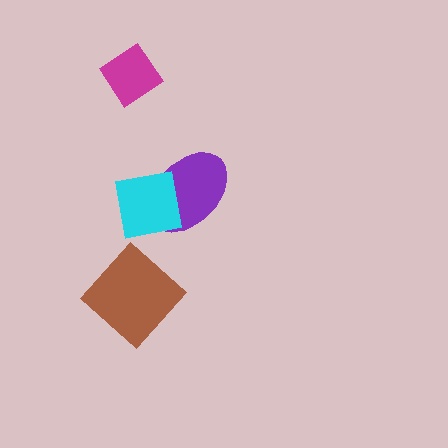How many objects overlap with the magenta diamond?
0 objects overlap with the magenta diamond.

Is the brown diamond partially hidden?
No, no other shape covers it.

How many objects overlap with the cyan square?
1 object overlaps with the cyan square.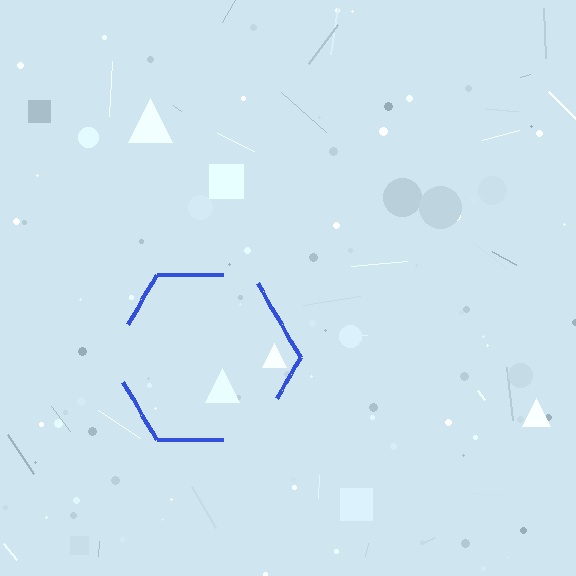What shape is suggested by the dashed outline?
The dashed outline suggests a hexagon.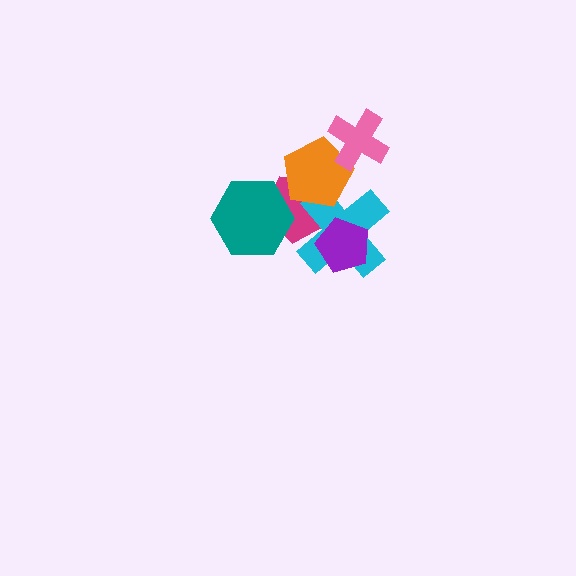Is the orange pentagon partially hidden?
Yes, it is partially covered by another shape.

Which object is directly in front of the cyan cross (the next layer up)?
The orange pentagon is directly in front of the cyan cross.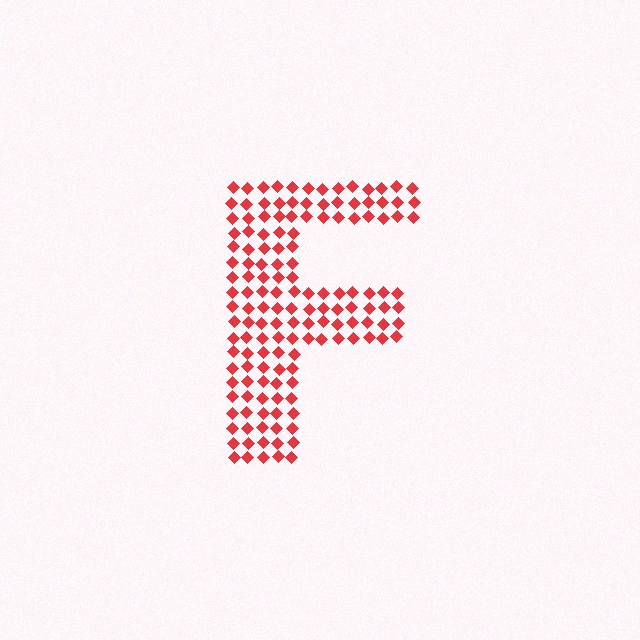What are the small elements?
The small elements are diamonds.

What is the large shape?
The large shape is the letter F.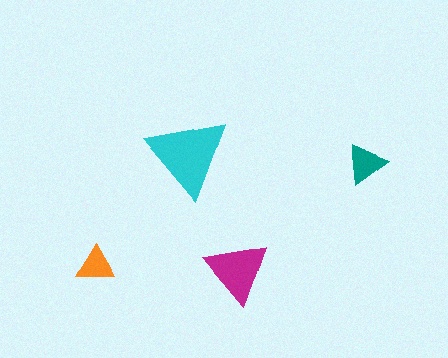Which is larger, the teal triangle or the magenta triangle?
The magenta one.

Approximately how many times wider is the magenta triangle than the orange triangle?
About 1.5 times wider.